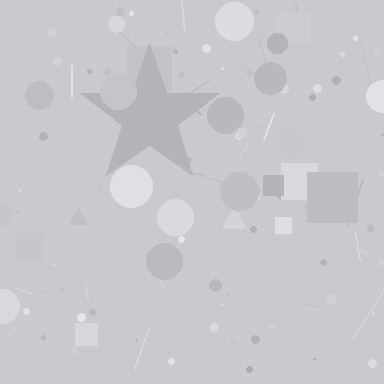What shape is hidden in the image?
A star is hidden in the image.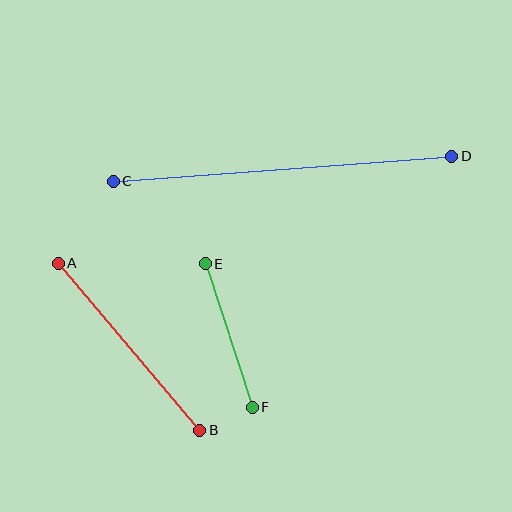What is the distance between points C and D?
The distance is approximately 340 pixels.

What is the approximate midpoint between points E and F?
The midpoint is at approximately (229, 335) pixels.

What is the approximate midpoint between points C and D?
The midpoint is at approximately (283, 169) pixels.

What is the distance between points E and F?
The distance is approximately 151 pixels.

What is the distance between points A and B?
The distance is approximately 219 pixels.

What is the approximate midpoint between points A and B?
The midpoint is at approximately (129, 347) pixels.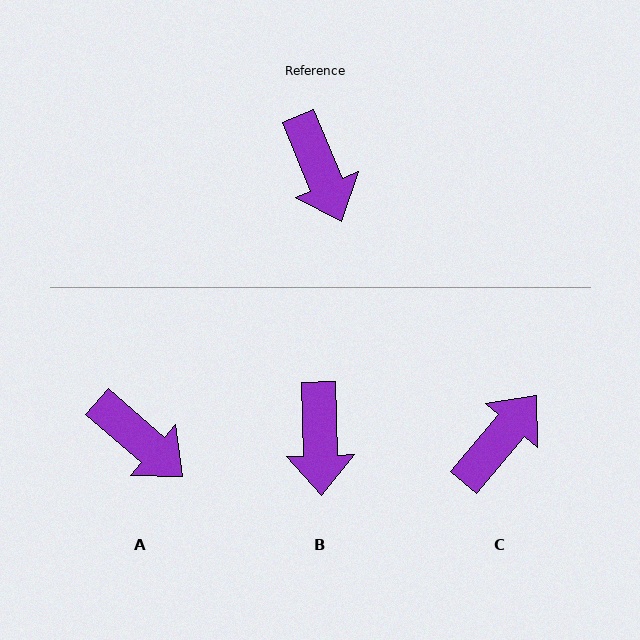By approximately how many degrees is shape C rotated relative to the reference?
Approximately 117 degrees counter-clockwise.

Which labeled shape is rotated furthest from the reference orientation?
C, about 117 degrees away.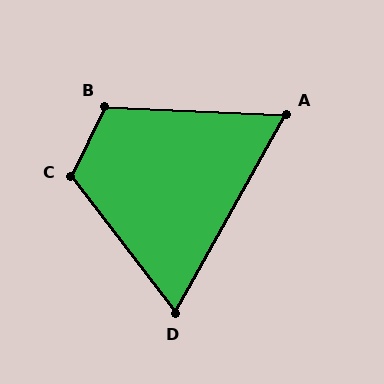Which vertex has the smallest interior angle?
A, at approximately 63 degrees.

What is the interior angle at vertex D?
Approximately 67 degrees (acute).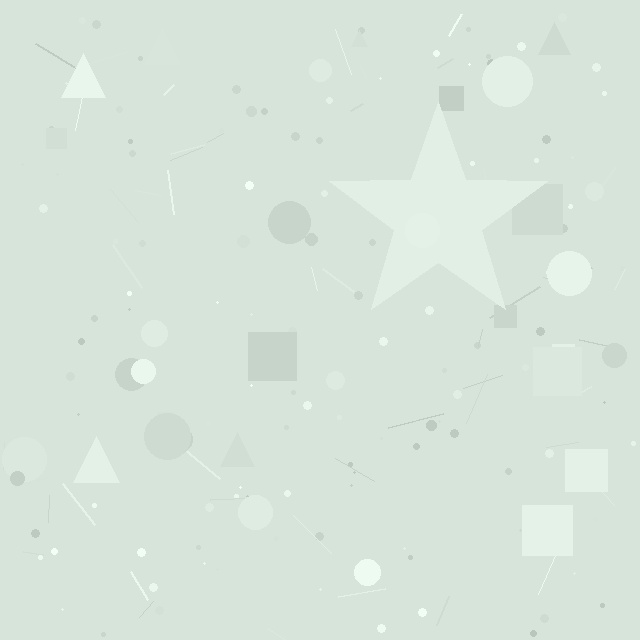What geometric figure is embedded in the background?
A star is embedded in the background.